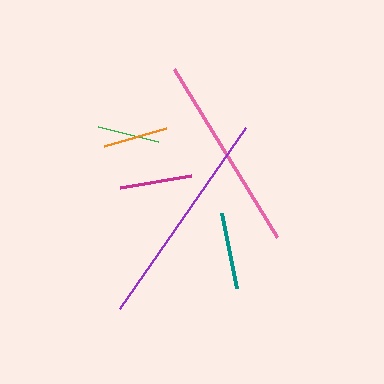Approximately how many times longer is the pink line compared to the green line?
The pink line is approximately 3.2 times the length of the green line.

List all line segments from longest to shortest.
From longest to shortest: purple, pink, teal, magenta, orange, green.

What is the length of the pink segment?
The pink segment is approximately 197 pixels long.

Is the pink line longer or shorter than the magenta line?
The pink line is longer than the magenta line.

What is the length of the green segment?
The green segment is approximately 62 pixels long.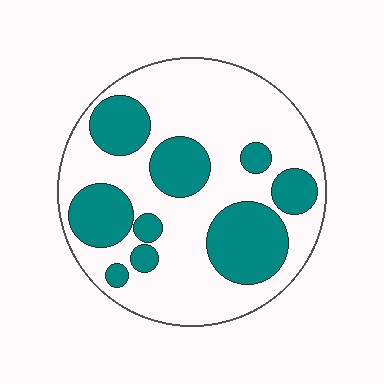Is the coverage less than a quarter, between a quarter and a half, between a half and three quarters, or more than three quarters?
Between a quarter and a half.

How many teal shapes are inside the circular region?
9.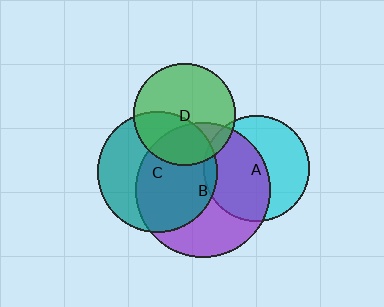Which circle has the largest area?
Circle B (purple).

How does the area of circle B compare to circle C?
Approximately 1.2 times.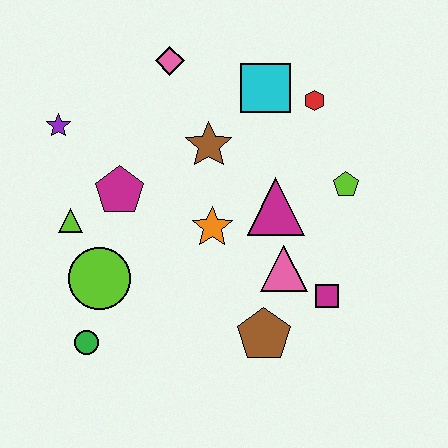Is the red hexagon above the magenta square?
Yes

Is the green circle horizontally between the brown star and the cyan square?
No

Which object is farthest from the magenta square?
The purple star is farthest from the magenta square.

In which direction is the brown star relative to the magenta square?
The brown star is above the magenta square.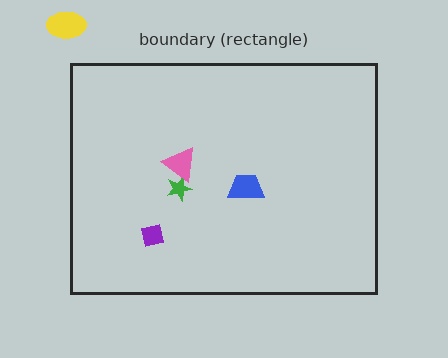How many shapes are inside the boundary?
4 inside, 1 outside.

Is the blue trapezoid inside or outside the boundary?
Inside.